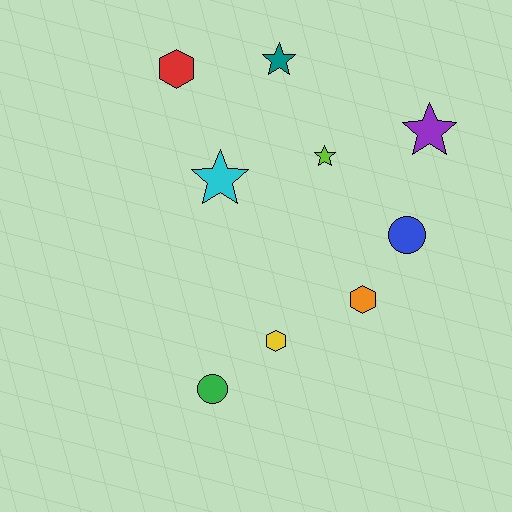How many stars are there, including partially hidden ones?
There are 4 stars.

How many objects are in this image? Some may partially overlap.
There are 9 objects.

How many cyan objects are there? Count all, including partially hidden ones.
There is 1 cyan object.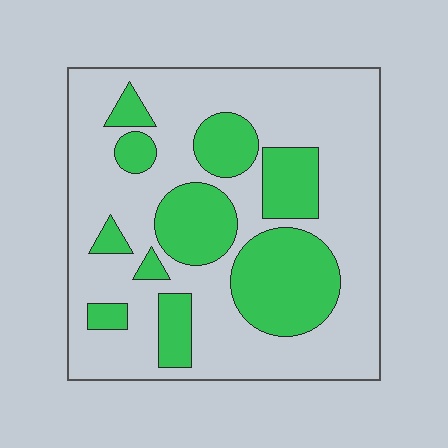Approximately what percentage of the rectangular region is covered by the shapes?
Approximately 30%.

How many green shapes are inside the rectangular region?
10.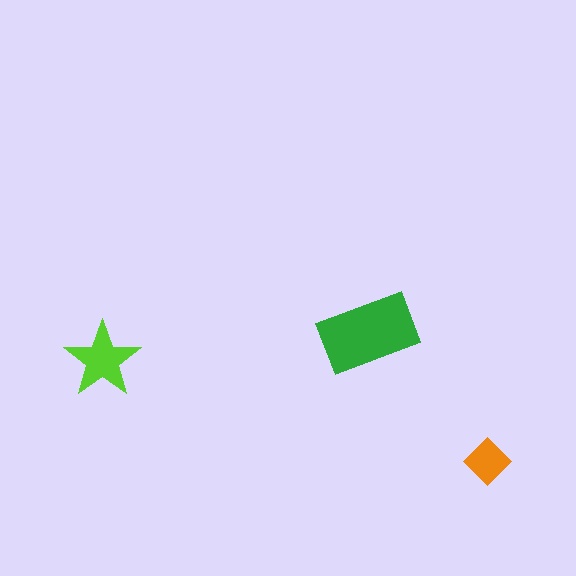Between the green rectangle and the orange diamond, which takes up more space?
The green rectangle.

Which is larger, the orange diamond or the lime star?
The lime star.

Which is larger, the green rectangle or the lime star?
The green rectangle.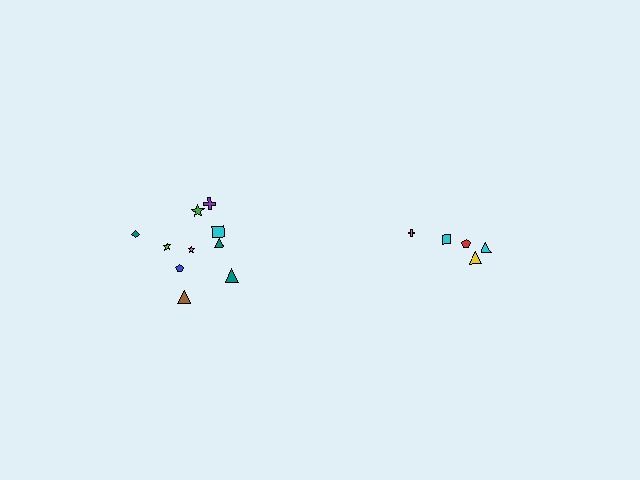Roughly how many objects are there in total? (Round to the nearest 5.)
Roughly 15 objects in total.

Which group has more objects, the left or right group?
The left group.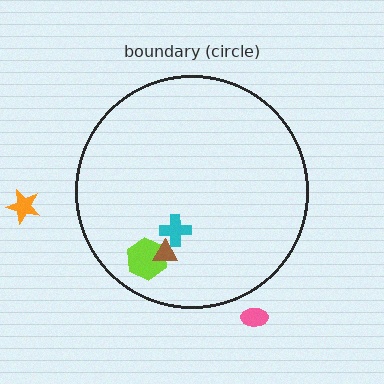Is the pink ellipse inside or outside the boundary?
Outside.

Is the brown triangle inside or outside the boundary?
Inside.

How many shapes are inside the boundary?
3 inside, 2 outside.